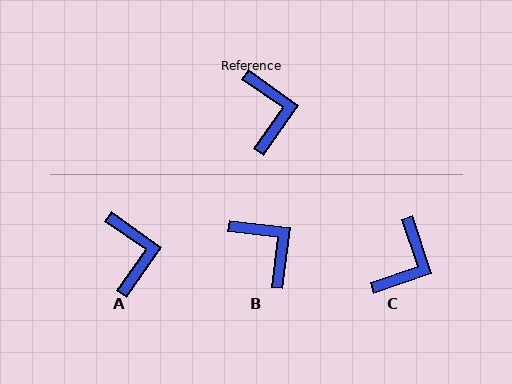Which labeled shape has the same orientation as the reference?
A.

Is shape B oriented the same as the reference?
No, it is off by about 28 degrees.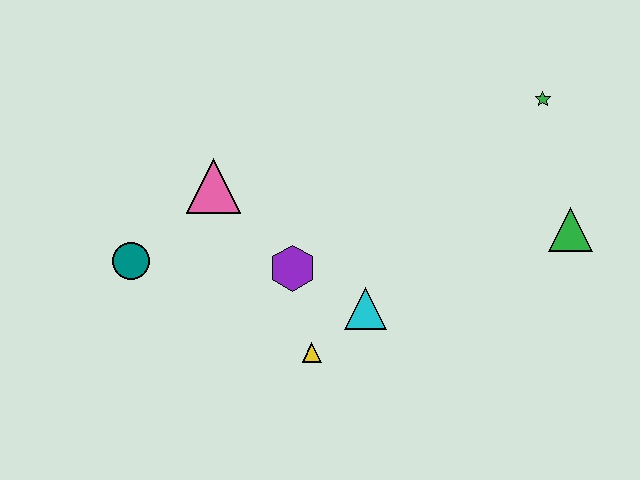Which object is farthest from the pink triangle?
The green triangle is farthest from the pink triangle.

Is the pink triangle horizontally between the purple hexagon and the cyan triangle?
No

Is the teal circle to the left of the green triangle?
Yes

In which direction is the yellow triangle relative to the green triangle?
The yellow triangle is to the left of the green triangle.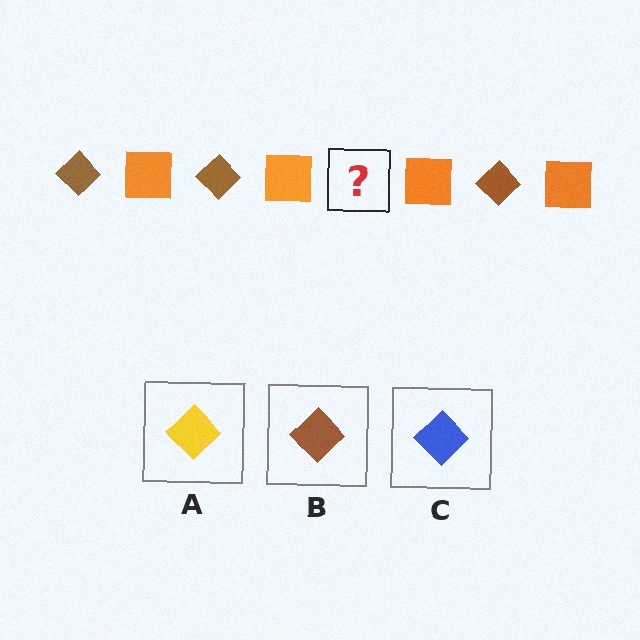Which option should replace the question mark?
Option B.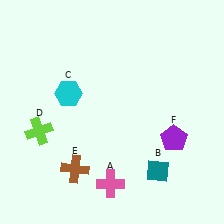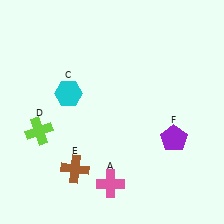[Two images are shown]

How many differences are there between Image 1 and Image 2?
There is 1 difference between the two images.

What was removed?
The teal diamond (B) was removed in Image 2.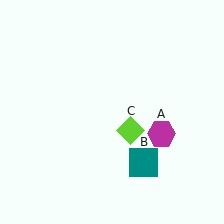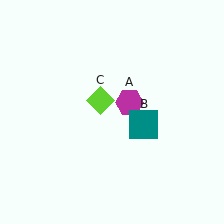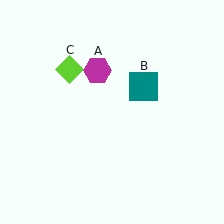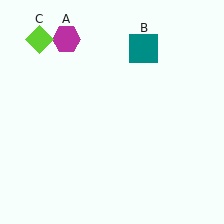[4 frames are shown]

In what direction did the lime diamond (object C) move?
The lime diamond (object C) moved up and to the left.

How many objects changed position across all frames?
3 objects changed position: magenta hexagon (object A), teal square (object B), lime diamond (object C).